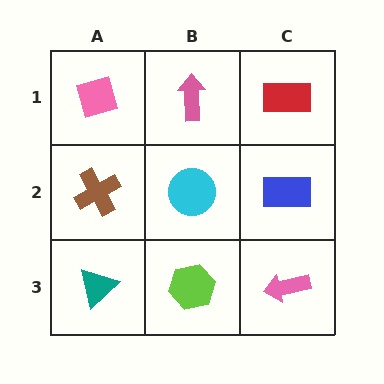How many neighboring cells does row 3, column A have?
2.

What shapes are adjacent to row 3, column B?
A cyan circle (row 2, column B), a teal triangle (row 3, column A), a pink arrow (row 3, column C).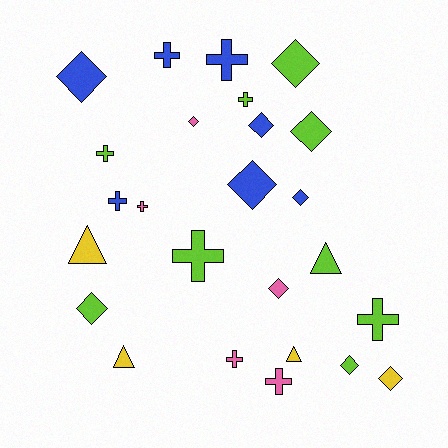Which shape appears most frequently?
Diamond, with 11 objects.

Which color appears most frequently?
Lime, with 9 objects.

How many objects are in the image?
There are 25 objects.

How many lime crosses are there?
There are 4 lime crosses.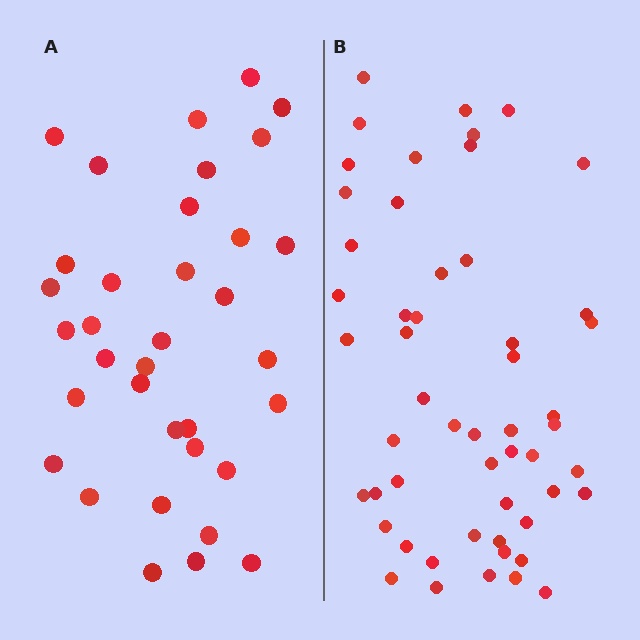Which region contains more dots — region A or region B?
Region B (the right region) has more dots.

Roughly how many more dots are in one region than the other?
Region B has approximately 20 more dots than region A.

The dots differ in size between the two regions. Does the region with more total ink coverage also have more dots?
No. Region A has more total ink coverage because its dots are larger, but region B actually contains more individual dots. Total area can be misleading — the number of items is what matters here.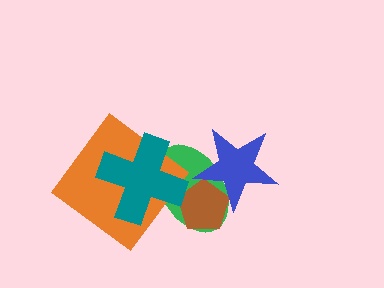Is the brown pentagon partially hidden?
Yes, it is partially covered by another shape.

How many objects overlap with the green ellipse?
4 objects overlap with the green ellipse.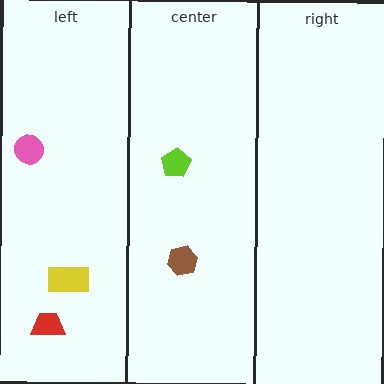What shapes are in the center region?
The brown hexagon, the lime pentagon.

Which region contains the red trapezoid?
The left region.